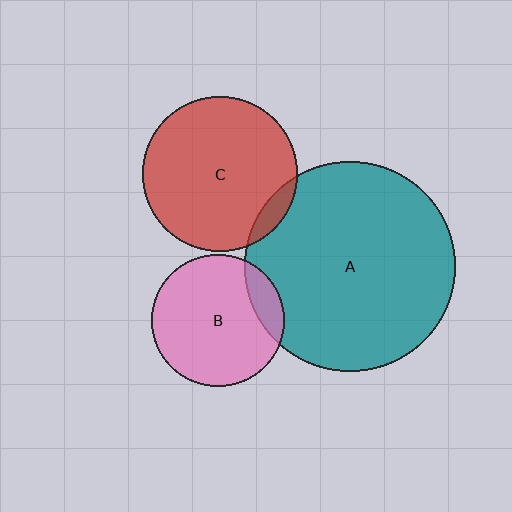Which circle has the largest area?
Circle A (teal).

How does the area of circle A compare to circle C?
Approximately 1.8 times.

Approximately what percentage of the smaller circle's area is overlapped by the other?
Approximately 5%.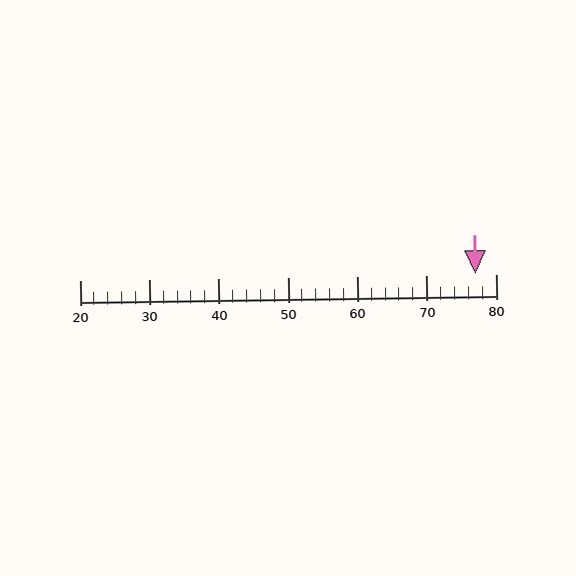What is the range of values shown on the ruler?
The ruler shows values from 20 to 80.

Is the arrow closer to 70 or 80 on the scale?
The arrow is closer to 80.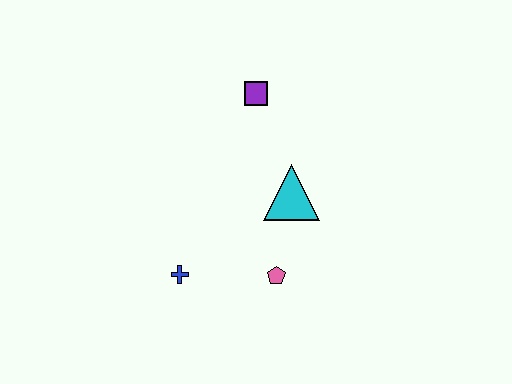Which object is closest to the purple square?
The cyan triangle is closest to the purple square.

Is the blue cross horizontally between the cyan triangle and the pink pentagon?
No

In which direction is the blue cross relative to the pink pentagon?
The blue cross is to the left of the pink pentagon.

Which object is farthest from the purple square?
The blue cross is farthest from the purple square.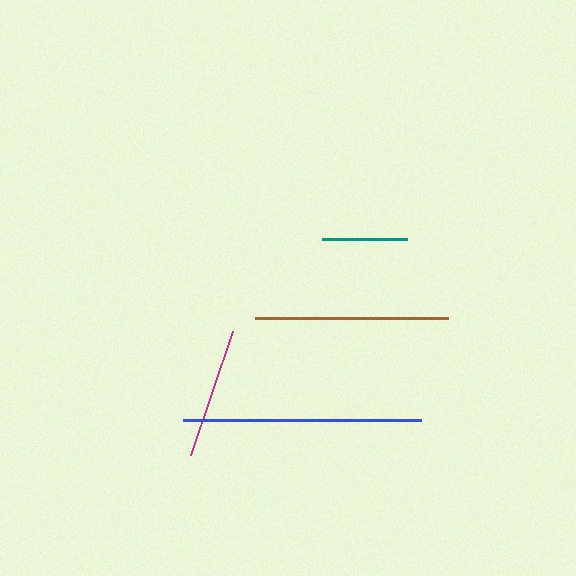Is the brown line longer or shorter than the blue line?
The blue line is longer than the brown line.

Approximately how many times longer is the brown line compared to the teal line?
The brown line is approximately 2.3 times the length of the teal line.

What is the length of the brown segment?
The brown segment is approximately 193 pixels long.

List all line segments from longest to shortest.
From longest to shortest: blue, brown, magenta, teal.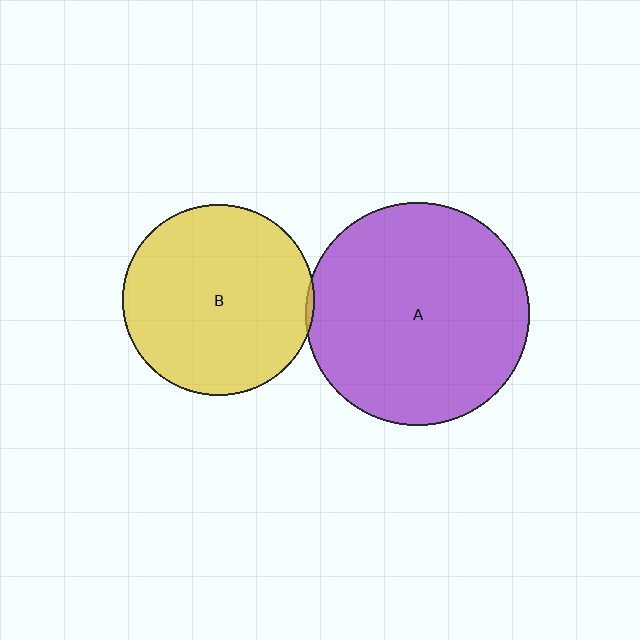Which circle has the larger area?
Circle A (purple).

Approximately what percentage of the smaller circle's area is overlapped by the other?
Approximately 5%.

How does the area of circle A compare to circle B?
Approximately 1.4 times.